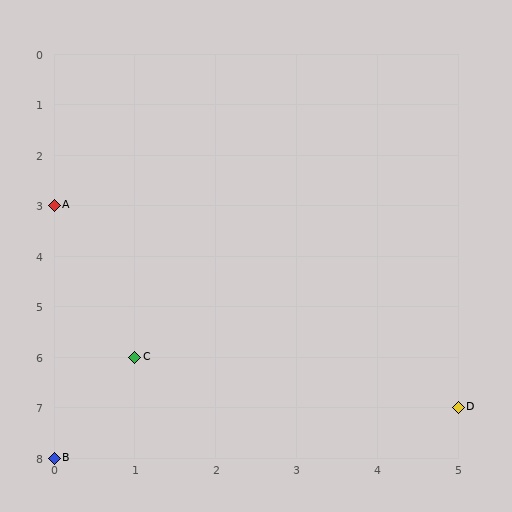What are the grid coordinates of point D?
Point D is at grid coordinates (5, 7).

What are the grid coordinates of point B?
Point B is at grid coordinates (0, 8).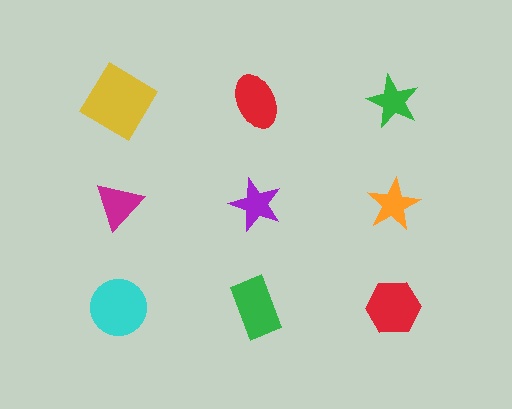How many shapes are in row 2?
3 shapes.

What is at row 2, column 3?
An orange star.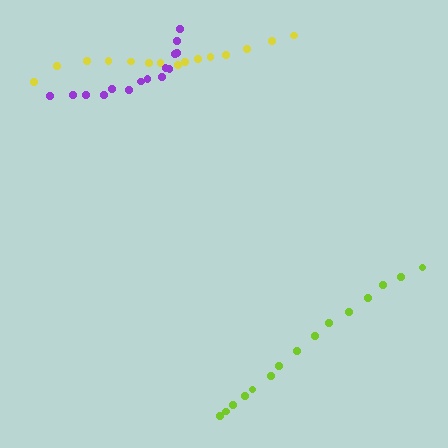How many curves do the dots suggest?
There are 3 distinct paths.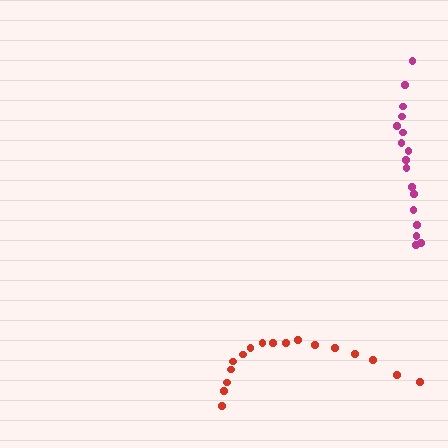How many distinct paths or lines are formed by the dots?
There are 2 distinct paths.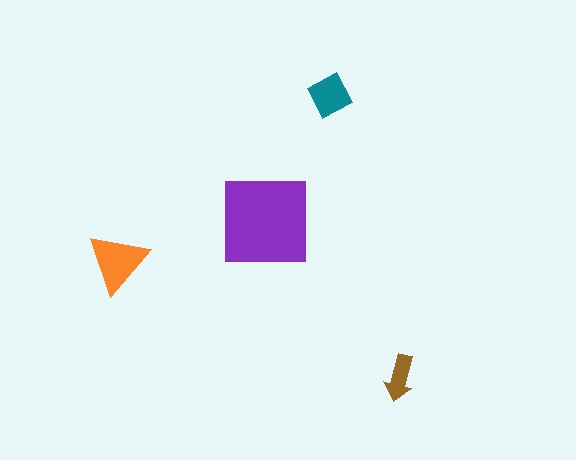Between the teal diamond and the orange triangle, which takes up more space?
The orange triangle.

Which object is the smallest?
The brown arrow.